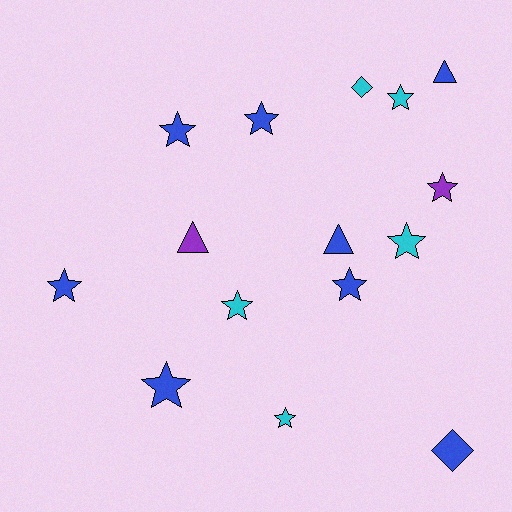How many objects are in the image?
There are 15 objects.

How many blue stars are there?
There are 5 blue stars.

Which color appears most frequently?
Blue, with 8 objects.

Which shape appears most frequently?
Star, with 10 objects.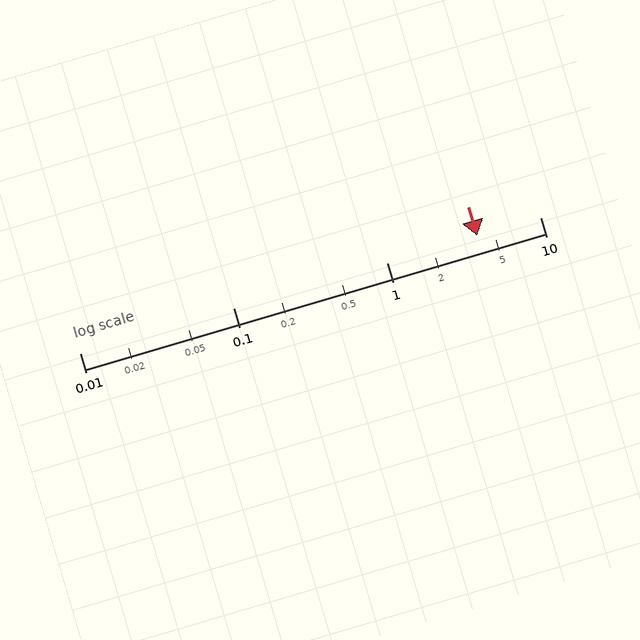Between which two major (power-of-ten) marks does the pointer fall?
The pointer is between 1 and 10.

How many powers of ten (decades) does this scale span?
The scale spans 3 decades, from 0.01 to 10.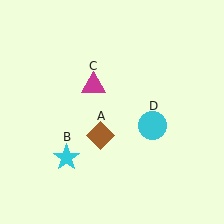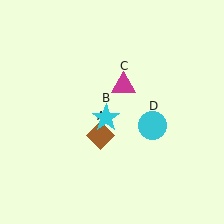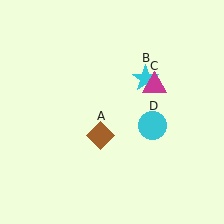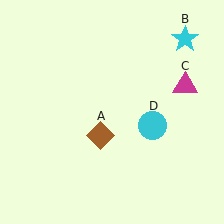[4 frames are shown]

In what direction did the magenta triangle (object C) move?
The magenta triangle (object C) moved right.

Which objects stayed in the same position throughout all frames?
Brown diamond (object A) and cyan circle (object D) remained stationary.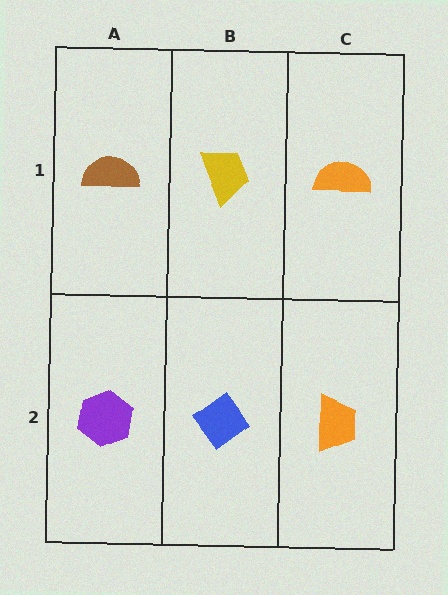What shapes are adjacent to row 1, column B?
A blue diamond (row 2, column B), a brown semicircle (row 1, column A), an orange semicircle (row 1, column C).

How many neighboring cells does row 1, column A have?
2.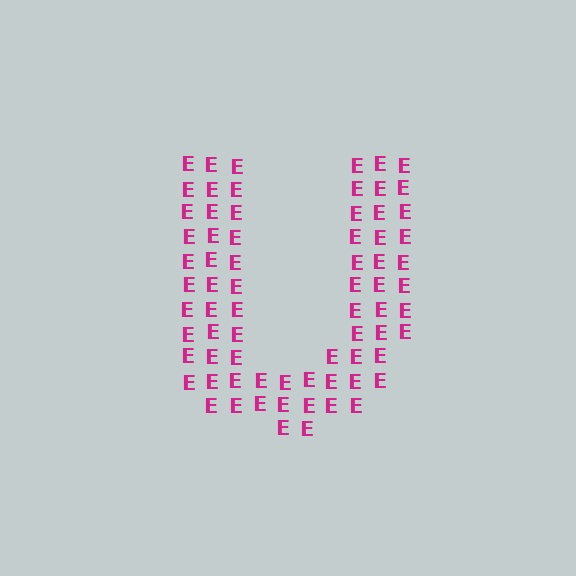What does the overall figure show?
The overall figure shows the letter U.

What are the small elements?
The small elements are letter E's.